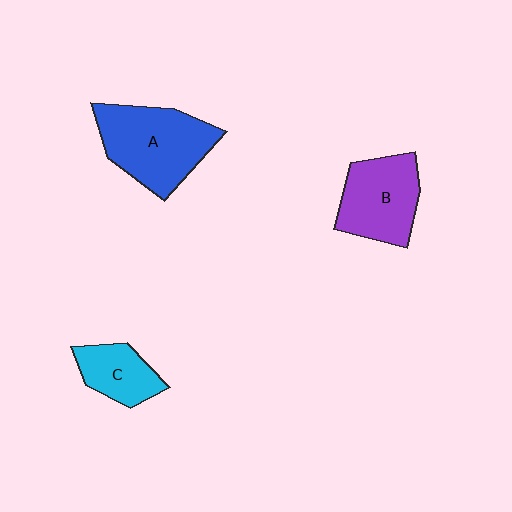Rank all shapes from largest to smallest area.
From largest to smallest: A (blue), B (purple), C (cyan).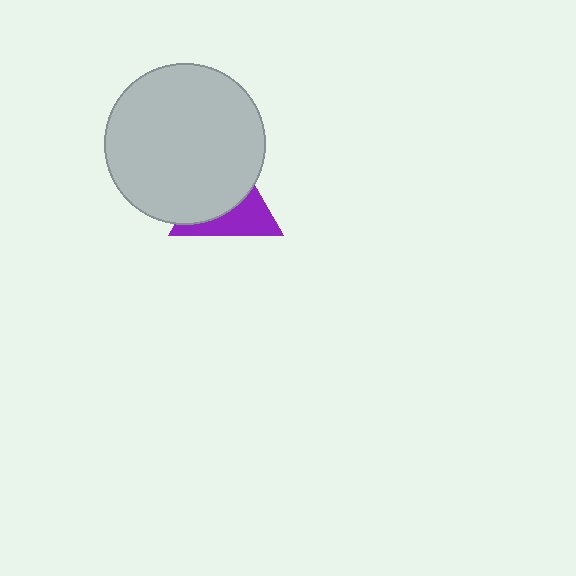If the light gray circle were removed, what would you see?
You would see the complete purple triangle.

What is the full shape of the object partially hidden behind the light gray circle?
The partially hidden object is a purple triangle.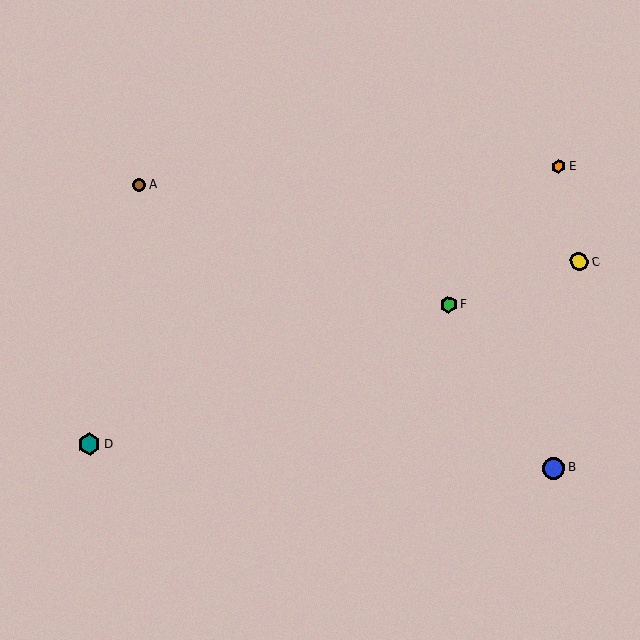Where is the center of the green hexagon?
The center of the green hexagon is at (448, 304).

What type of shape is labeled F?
Shape F is a green hexagon.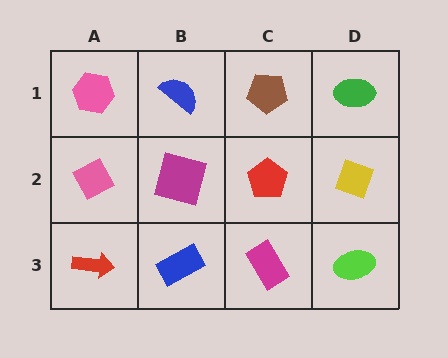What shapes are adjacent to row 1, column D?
A yellow diamond (row 2, column D), a brown pentagon (row 1, column C).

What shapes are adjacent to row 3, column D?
A yellow diamond (row 2, column D), a magenta rectangle (row 3, column C).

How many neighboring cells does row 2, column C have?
4.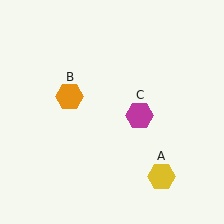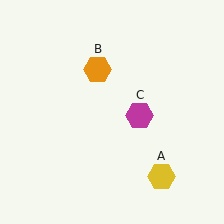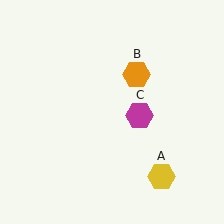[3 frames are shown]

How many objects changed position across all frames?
1 object changed position: orange hexagon (object B).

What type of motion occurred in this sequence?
The orange hexagon (object B) rotated clockwise around the center of the scene.